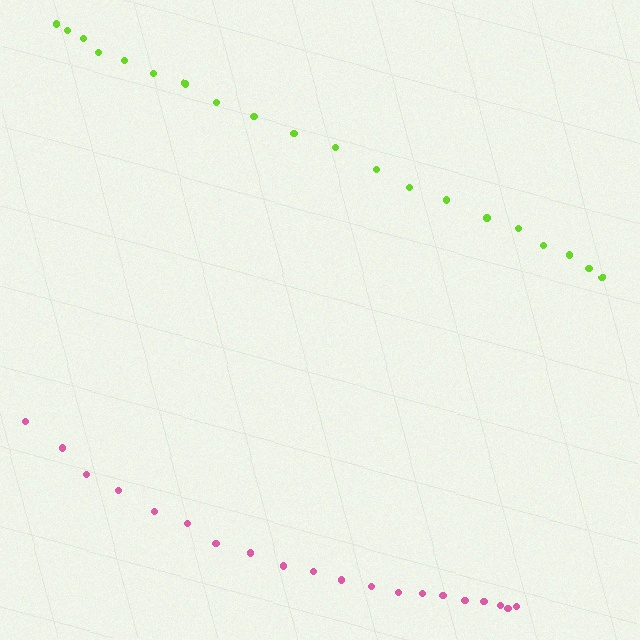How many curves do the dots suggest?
There are 2 distinct paths.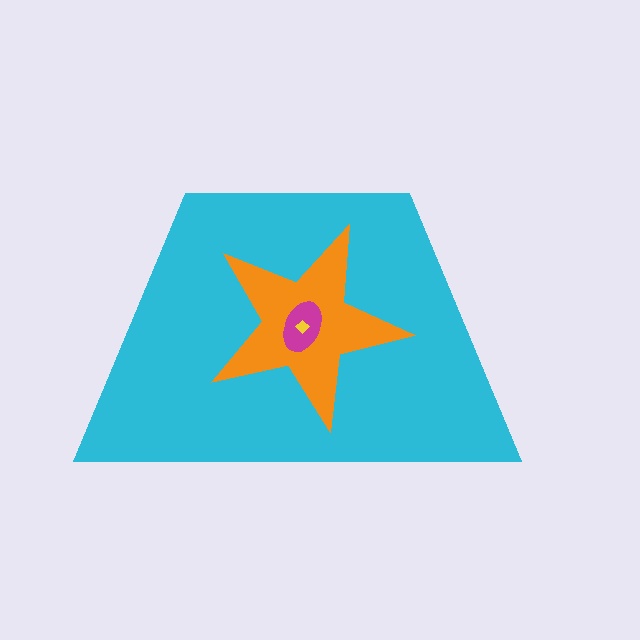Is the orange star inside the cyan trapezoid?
Yes.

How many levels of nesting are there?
4.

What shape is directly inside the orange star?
The magenta ellipse.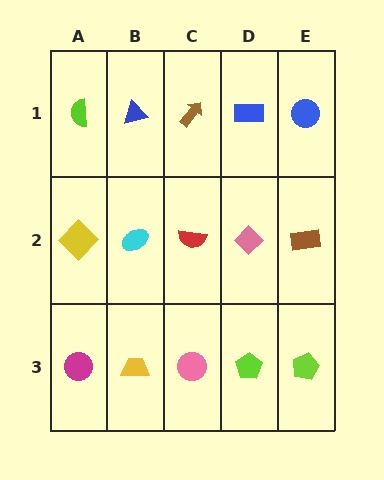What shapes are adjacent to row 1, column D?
A pink diamond (row 2, column D), a brown arrow (row 1, column C), a blue circle (row 1, column E).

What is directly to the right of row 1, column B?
A brown arrow.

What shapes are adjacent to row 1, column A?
A yellow diamond (row 2, column A), a blue triangle (row 1, column B).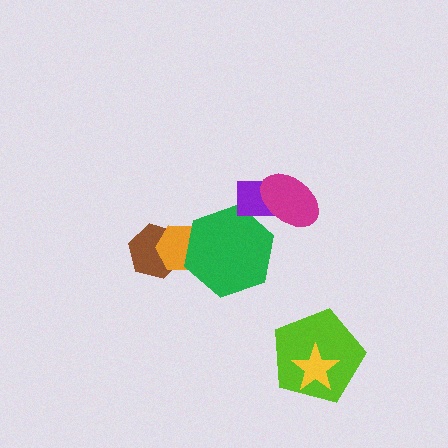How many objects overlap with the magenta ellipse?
1 object overlaps with the magenta ellipse.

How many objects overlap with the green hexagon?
2 objects overlap with the green hexagon.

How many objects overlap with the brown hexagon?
1 object overlaps with the brown hexagon.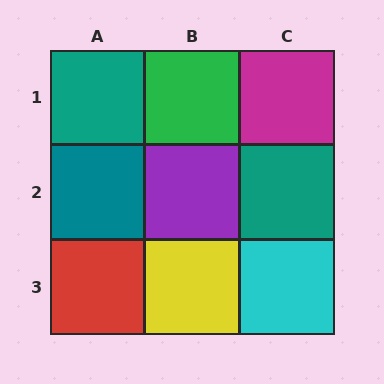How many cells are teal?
3 cells are teal.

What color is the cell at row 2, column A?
Teal.